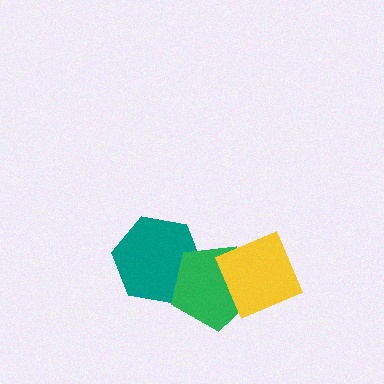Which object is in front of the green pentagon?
The yellow diamond is in front of the green pentagon.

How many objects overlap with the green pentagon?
2 objects overlap with the green pentagon.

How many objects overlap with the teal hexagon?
1 object overlaps with the teal hexagon.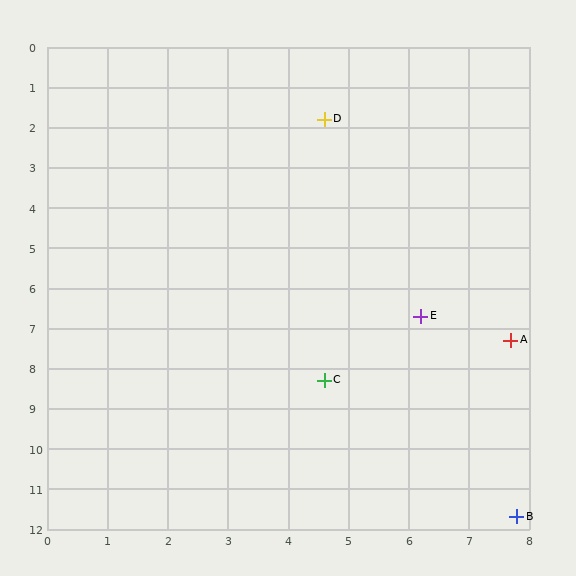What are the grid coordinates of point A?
Point A is at approximately (7.7, 7.3).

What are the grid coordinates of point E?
Point E is at approximately (6.2, 6.7).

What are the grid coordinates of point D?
Point D is at approximately (4.6, 1.8).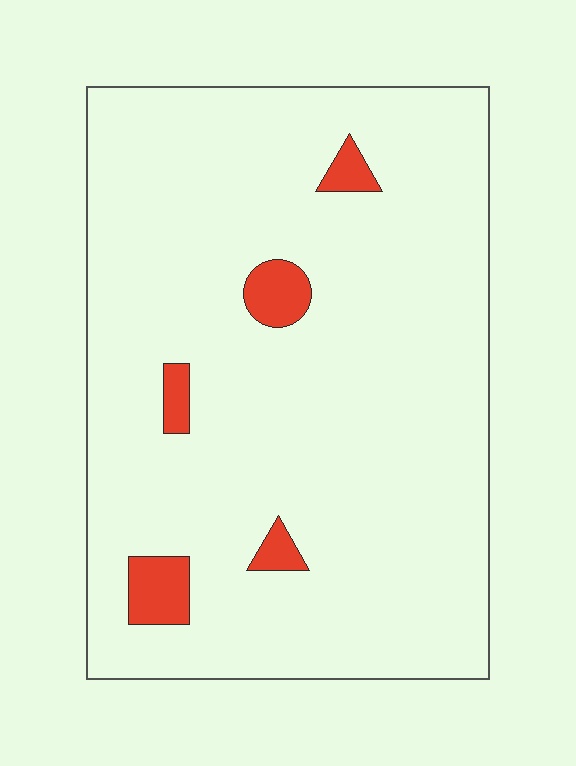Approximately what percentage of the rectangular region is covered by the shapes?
Approximately 5%.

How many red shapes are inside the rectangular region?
5.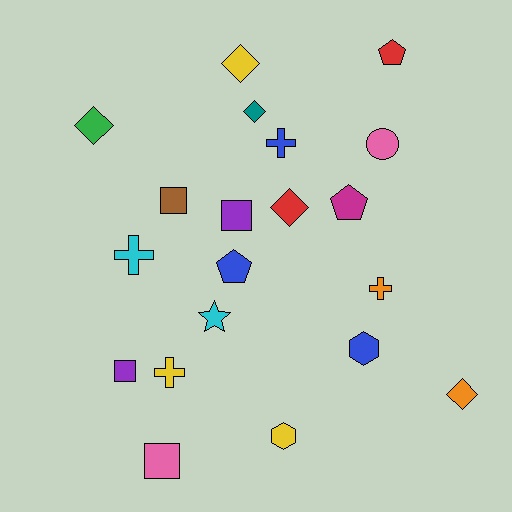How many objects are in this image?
There are 20 objects.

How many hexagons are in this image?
There are 2 hexagons.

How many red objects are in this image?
There are 2 red objects.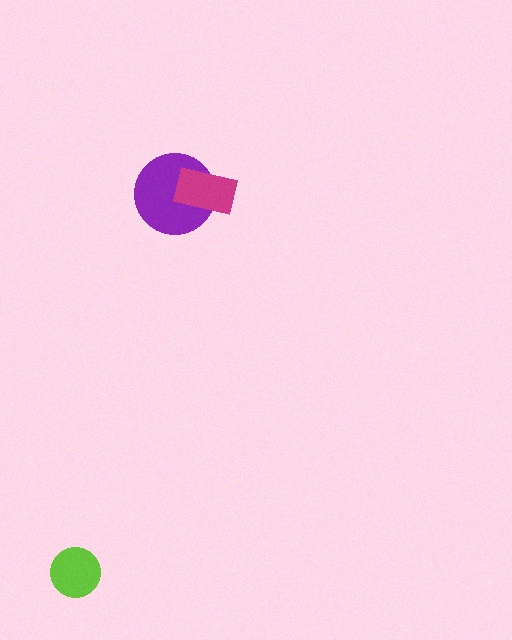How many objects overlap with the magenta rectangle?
1 object overlaps with the magenta rectangle.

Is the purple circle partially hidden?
Yes, it is partially covered by another shape.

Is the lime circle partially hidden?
No, no other shape covers it.